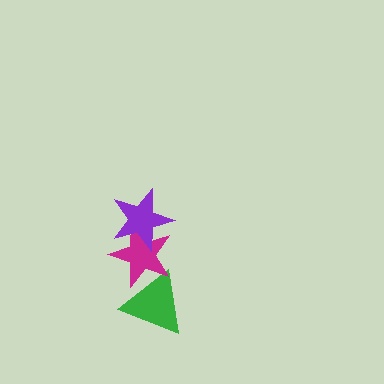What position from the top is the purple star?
The purple star is 1st from the top.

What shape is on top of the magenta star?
The purple star is on top of the magenta star.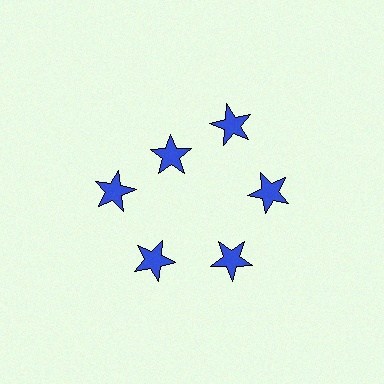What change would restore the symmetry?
The symmetry would be restored by moving it outward, back onto the ring so that all 6 stars sit at equal angles and equal distance from the center.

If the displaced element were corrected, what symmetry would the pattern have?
It would have 6-fold rotational symmetry — the pattern would map onto itself every 60 degrees.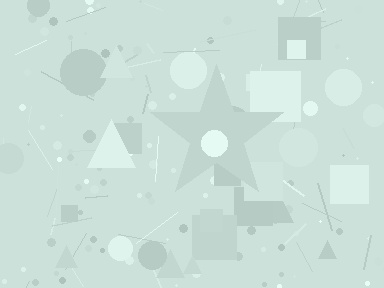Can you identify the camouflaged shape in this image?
The camouflaged shape is a star.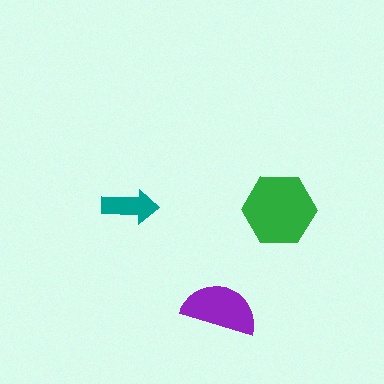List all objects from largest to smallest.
The green hexagon, the purple semicircle, the teal arrow.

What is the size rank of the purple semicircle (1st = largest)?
2nd.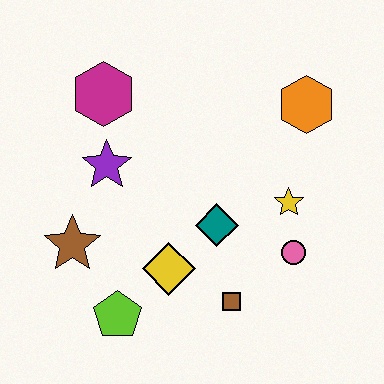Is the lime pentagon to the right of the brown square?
No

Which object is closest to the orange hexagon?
The yellow star is closest to the orange hexagon.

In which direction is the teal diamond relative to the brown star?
The teal diamond is to the right of the brown star.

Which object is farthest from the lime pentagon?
The orange hexagon is farthest from the lime pentagon.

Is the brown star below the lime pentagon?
No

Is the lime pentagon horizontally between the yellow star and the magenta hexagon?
Yes